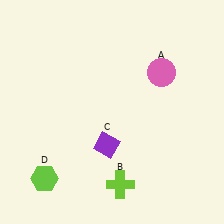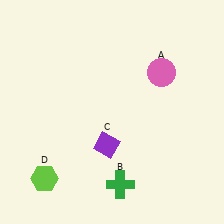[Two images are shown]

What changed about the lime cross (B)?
In Image 1, B is lime. In Image 2, it changed to green.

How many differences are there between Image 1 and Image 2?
There is 1 difference between the two images.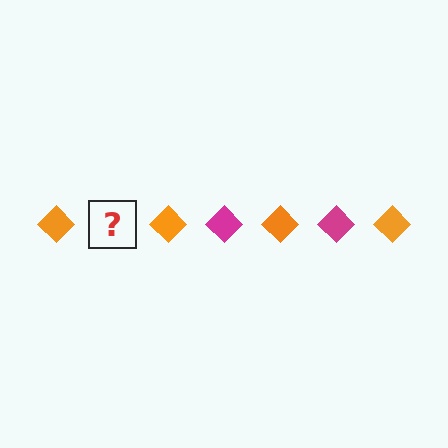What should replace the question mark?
The question mark should be replaced with a magenta diamond.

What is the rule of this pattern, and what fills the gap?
The rule is that the pattern cycles through orange, magenta diamonds. The gap should be filled with a magenta diamond.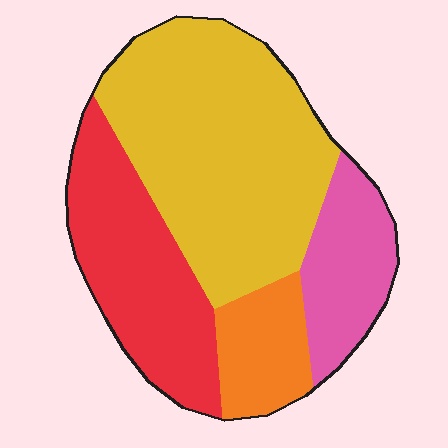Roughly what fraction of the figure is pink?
Pink takes up about one sixth (1/6) of the figure.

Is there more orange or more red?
Red.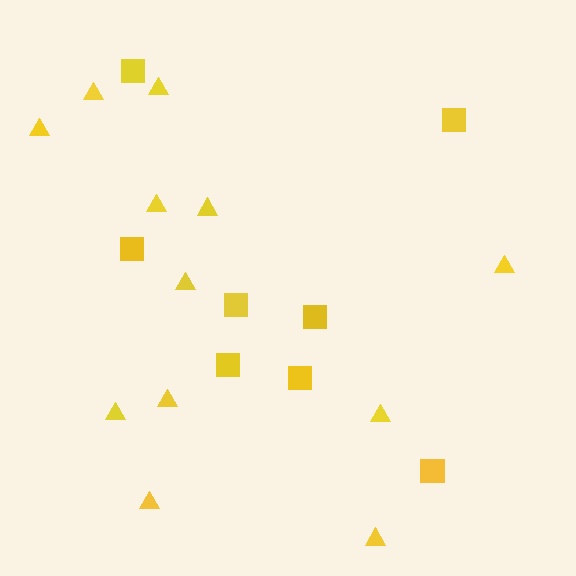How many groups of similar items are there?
There are 2 groups: one group of squares (8) and one group of triangles (12).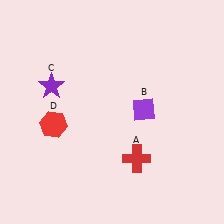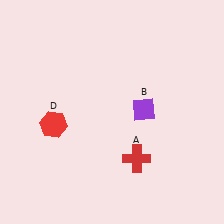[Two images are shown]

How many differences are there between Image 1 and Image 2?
There is 1 difference between the two images.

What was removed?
The purple star (C) was removed in Image 2.